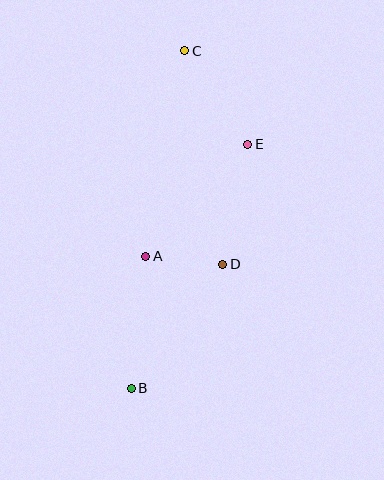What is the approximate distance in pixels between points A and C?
The distance between A and C is approximately 209 pixels.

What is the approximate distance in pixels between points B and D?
The distance between B and D is approximately 154 pixels.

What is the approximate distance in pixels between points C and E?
The distance between C and E is approximately 112 pixels.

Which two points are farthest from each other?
Points B and C are farthest from each other.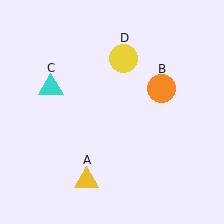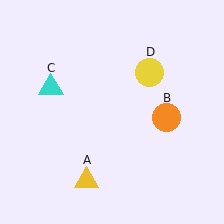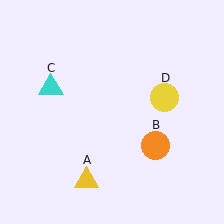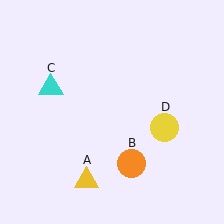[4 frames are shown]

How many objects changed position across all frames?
2 objects changed position: orange circle (object B), yellow circle (object D).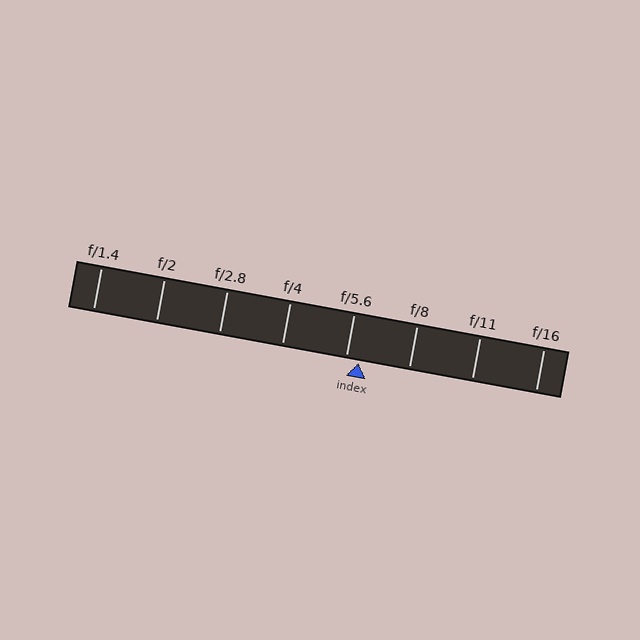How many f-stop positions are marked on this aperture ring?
There are 8 f-stop positions marked.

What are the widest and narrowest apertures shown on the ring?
The widest aperture shown is f/1.4 and the narrowest is f/16.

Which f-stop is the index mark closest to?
The index mark is closest to f/5.6.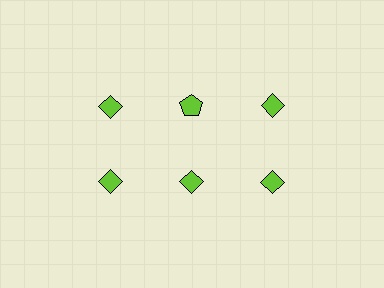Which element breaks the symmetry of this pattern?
The lime pentagon in the top row, second from left column breaks the symmetry. All other shapes are lime diamonds.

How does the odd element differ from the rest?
It has a different shape: pentagon instead of diamond.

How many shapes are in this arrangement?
There are 6 shapes arranged in a grid pattern.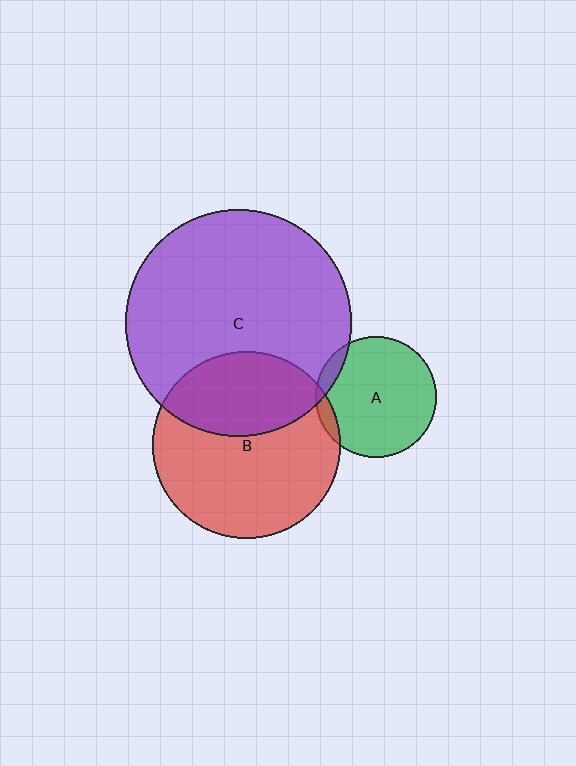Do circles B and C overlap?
Yes.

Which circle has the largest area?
Circle C (purple).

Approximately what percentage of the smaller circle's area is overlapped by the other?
Approximately 35%.